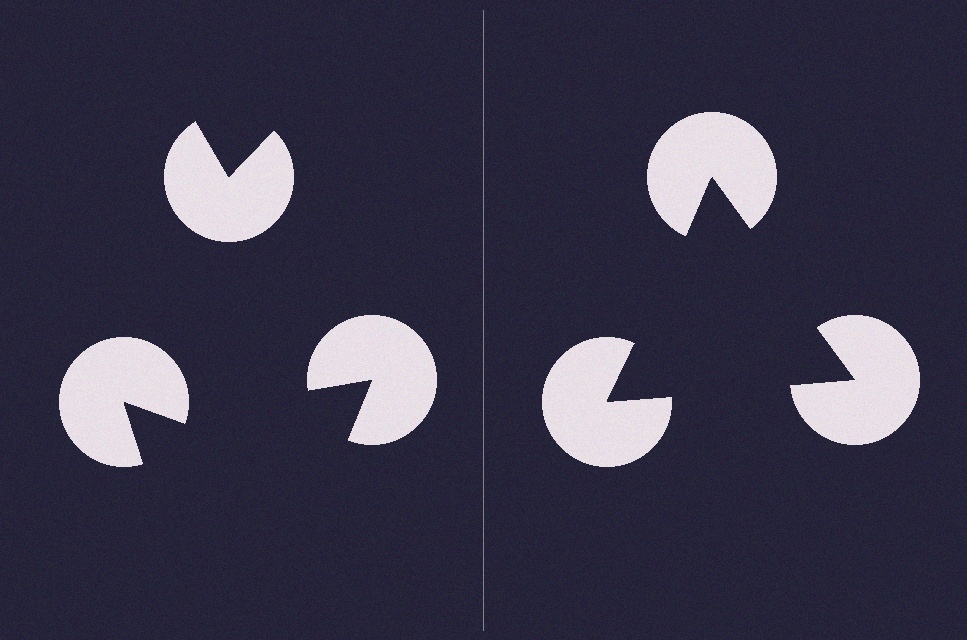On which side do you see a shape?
An illusory triangle appears on the right side. On the left side the wedge cuts are rotated, so no coherent shape forms.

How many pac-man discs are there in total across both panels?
6 — 3 on each side.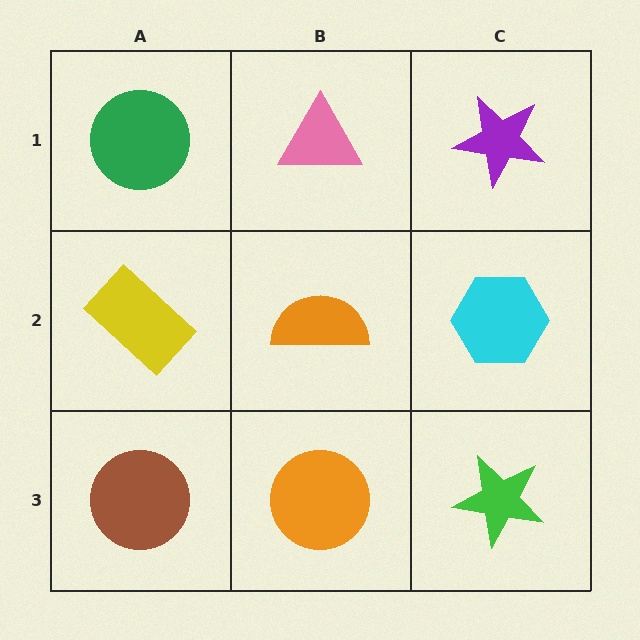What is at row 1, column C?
A purple star.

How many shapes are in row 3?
3 shapes.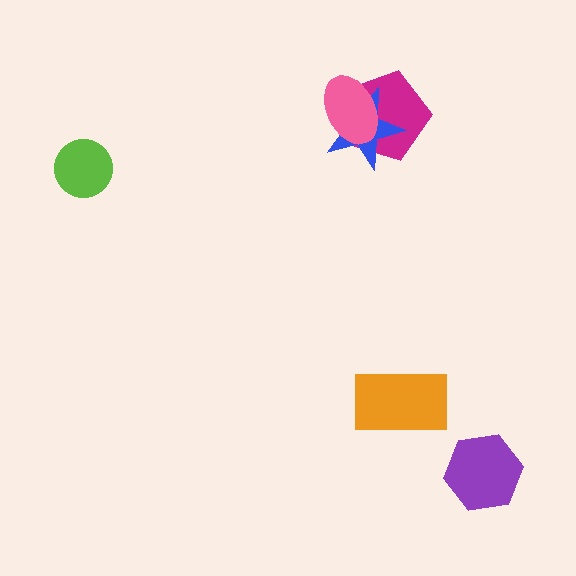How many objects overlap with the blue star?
2 objects overlap with the blue star.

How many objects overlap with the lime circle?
0 objects overlap with the lime circle.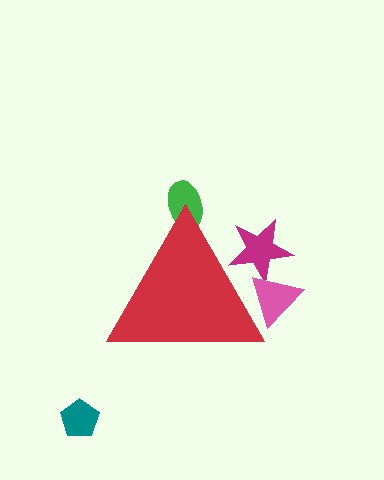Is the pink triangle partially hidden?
Yes, the pink triangle is partially hidden behind the red triangle.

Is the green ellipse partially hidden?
Yes, the green ellipse is partially hidden behind the red triangle.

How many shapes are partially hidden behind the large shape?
3 shapes are partially hidden.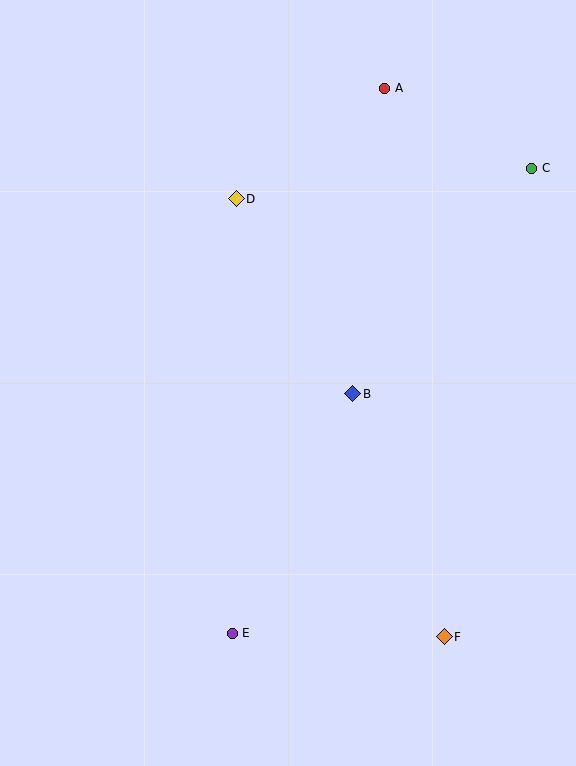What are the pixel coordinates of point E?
Point E is at (232, 633).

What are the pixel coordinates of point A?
Point A is at (385, 88).